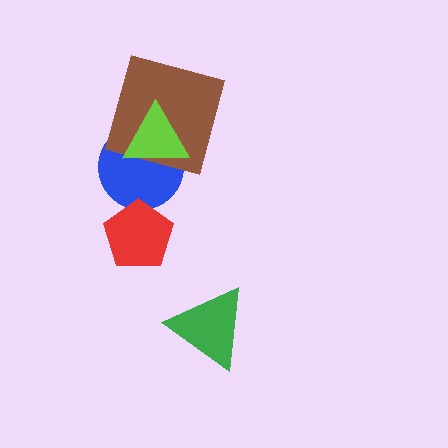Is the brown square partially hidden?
Yes, it is partially covered by another shape.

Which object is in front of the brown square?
The lime triangle is in front of the brown square.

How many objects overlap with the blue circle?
3 objects overlap with the blue circle.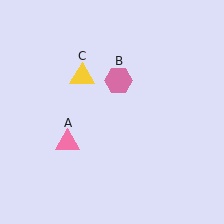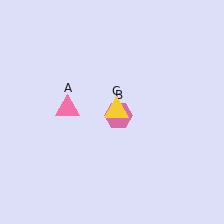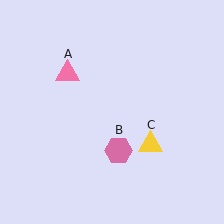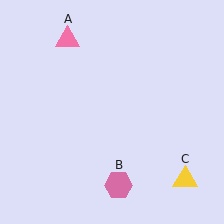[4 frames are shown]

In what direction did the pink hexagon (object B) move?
The pink hexagon (object B) moved down.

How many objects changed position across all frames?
3 objects changed position: pink triangle (object A), pink hexagon (object B), yellow triangle (object C).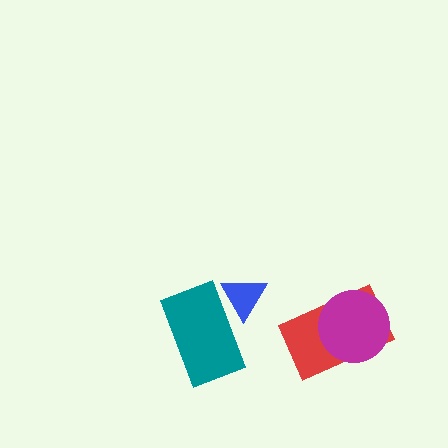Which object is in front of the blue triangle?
The teal rectangle is in front of the blue triangle.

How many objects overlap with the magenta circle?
1 object overlaps with the magenta circle.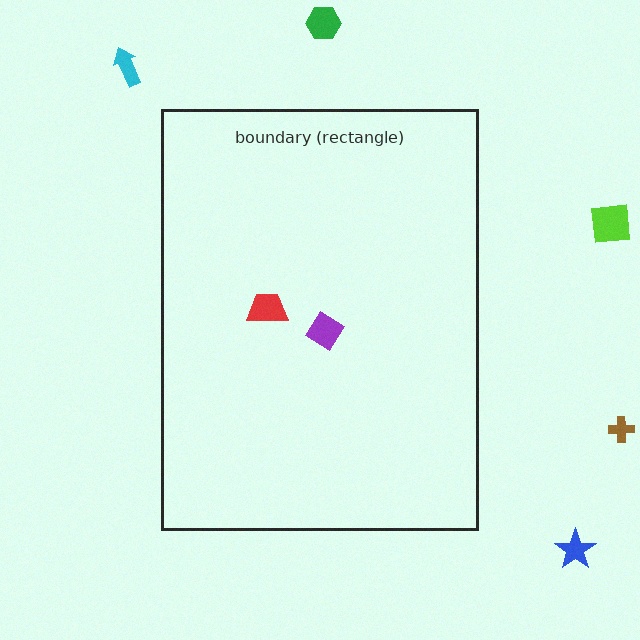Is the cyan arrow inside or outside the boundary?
Outside.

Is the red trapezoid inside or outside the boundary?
Inside.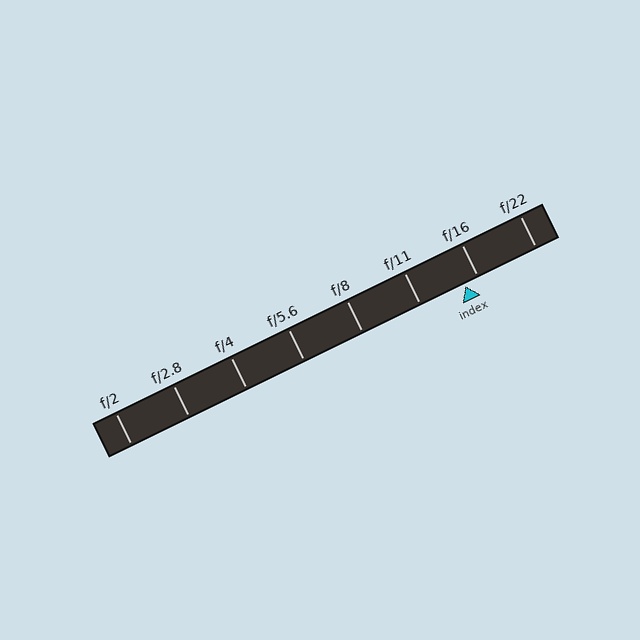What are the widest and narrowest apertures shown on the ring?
The widest aperture shown is f/2 and the narrowest is f/22.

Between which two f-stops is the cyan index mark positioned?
The index mark is between f/11 and f/16.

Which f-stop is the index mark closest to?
The index mark is closest to f/16.